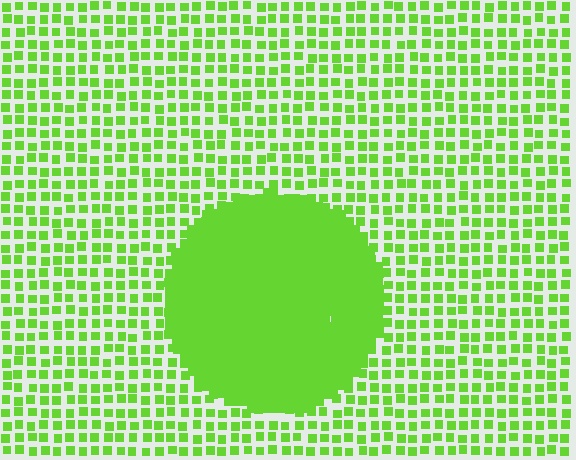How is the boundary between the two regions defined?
The boundary is defined by a change in element density (approximately 2.9x ratio). All elements are the same color, size, and shape.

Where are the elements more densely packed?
The elements are more densely packed inside the circle boundary.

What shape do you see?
I see a circle.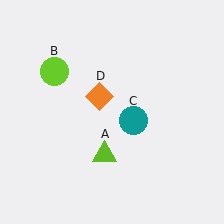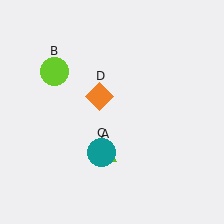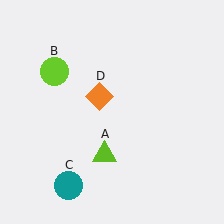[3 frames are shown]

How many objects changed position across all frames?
1 object changed position: teal circle (object C).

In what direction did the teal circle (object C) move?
The teal circle (object C) moved down and to the left.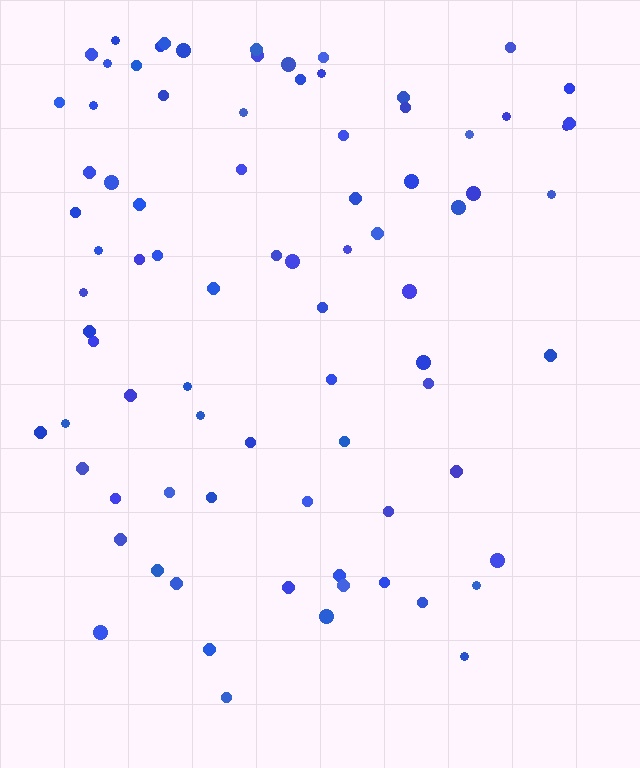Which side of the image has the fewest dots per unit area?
The bottom.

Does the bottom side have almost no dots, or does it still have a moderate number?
Still a moderate number, just noticeably fewer than the top.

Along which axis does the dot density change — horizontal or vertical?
Vertical.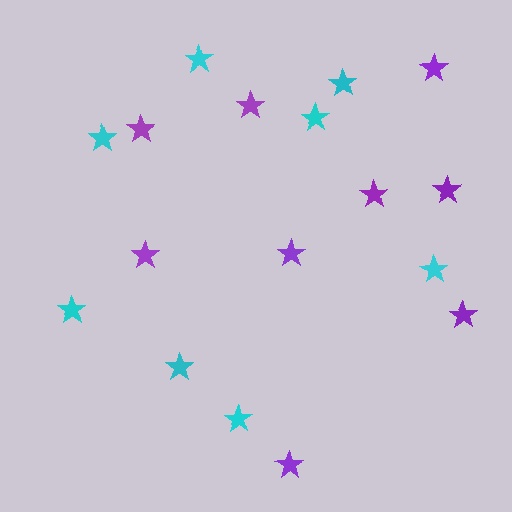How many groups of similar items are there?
There are 2 groups: one group of cyan stars (8) and one group of purple stars (9).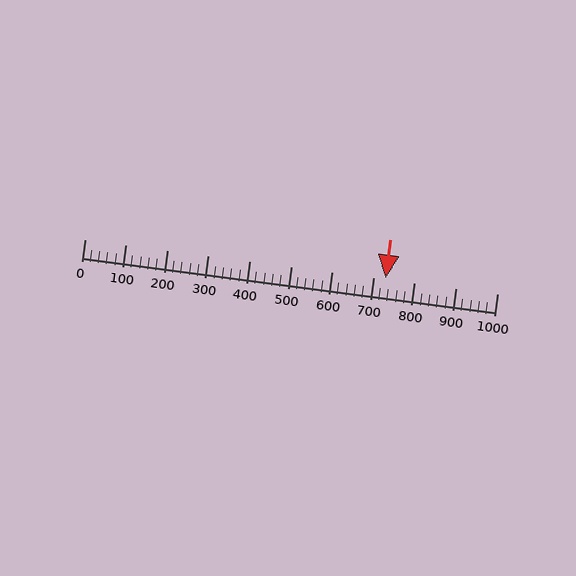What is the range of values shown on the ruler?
The ruler shows values from 0 to 1000.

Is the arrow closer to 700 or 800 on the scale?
The arrow is closer to 700.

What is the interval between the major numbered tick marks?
The major tick marks are spaced 100 units apart.